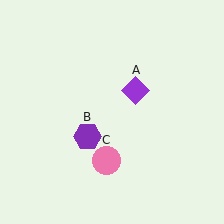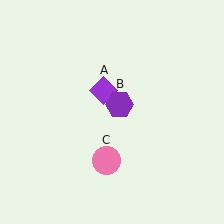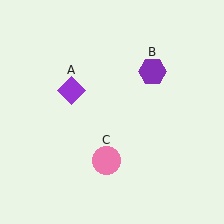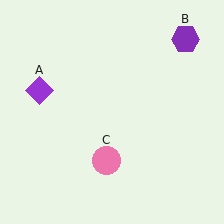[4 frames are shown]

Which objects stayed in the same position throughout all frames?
Pink circle (object C) remained stationary.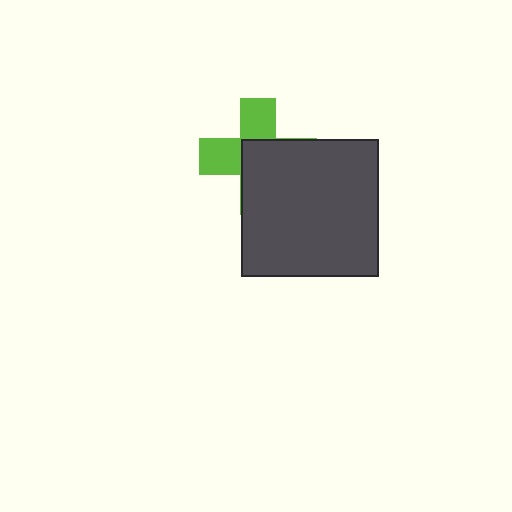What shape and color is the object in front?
The object in front is a dark gray square.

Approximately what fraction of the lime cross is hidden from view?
Roughly 56% of the lime cross is hidden behind the dark gray square.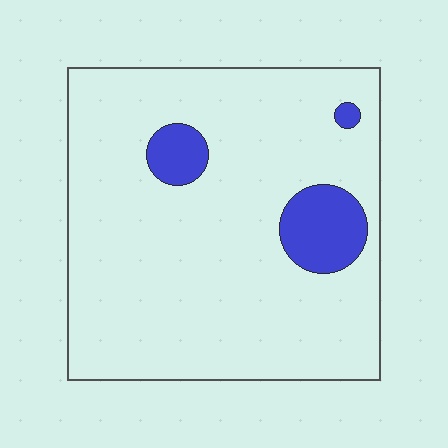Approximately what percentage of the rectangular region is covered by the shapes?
Approximately 10%.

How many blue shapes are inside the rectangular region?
3.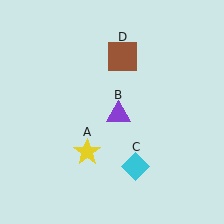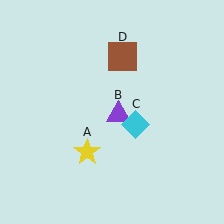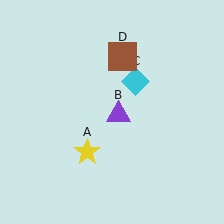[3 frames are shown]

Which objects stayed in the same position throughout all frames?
Yellow star (object A) and purple triangle (object B) and brown square (object D) remained stationary.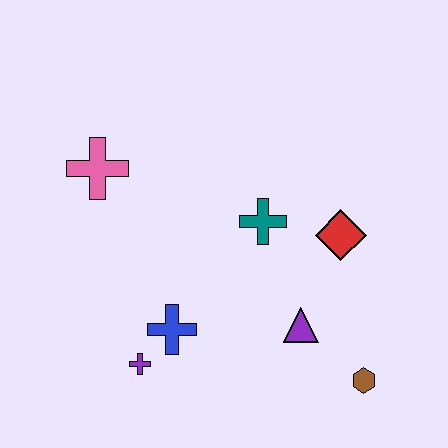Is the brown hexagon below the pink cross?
Yes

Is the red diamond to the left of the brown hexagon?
Yes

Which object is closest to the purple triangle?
The brown hexagon is closest to the purple triangle.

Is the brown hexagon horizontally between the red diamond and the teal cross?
No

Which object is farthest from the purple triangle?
The pink cross is farthest from the purple triangle.